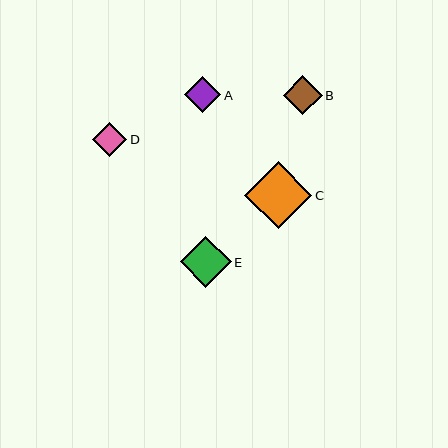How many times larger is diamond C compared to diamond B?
Diamond C is approximately 1.7 times the size of diamond B.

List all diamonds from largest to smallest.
From largest to smallest: C, E, B, A, D.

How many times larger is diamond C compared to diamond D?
Diamond C is approximately 2.0 times the size of diamond D.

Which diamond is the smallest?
Diamond D is the smallest with a size of approximately 34 pixels.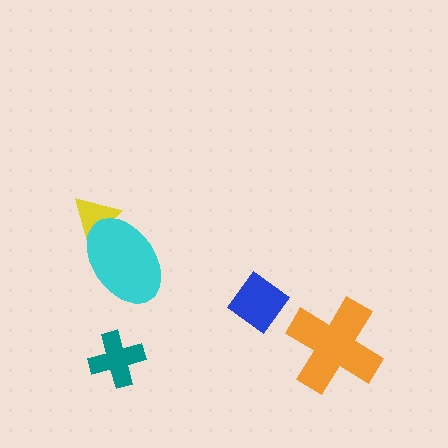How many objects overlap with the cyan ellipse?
1 object overlaps with the cyan ellipse.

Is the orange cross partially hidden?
No, no other shape covers it.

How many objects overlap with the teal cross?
0 objects overlap with the teal cross.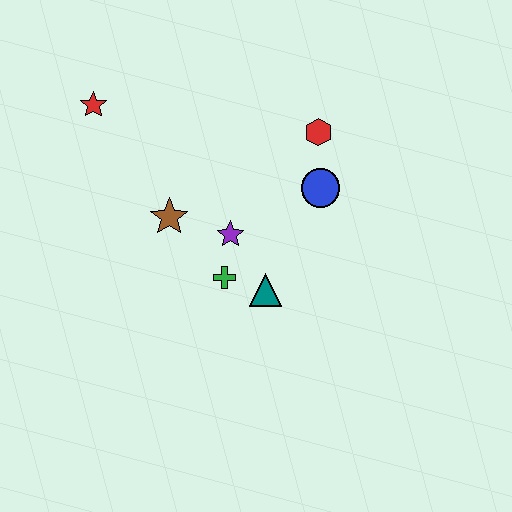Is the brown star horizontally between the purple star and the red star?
Yes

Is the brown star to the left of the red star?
No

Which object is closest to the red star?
The brown star is closest to the red star.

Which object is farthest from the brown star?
The red hexagon is farthest from the brown star.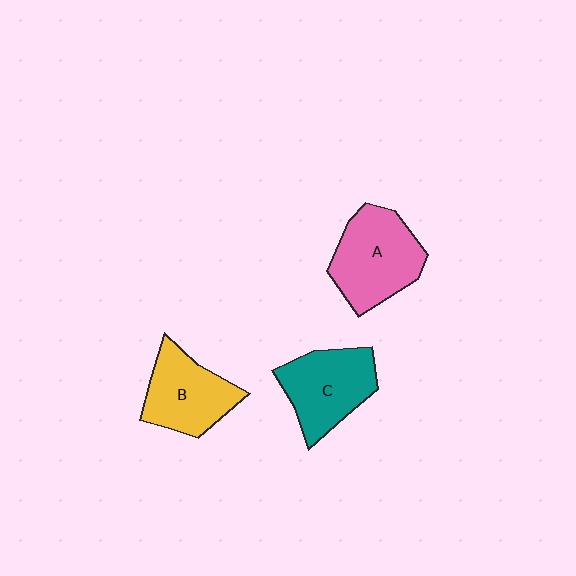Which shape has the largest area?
Shape A (pink).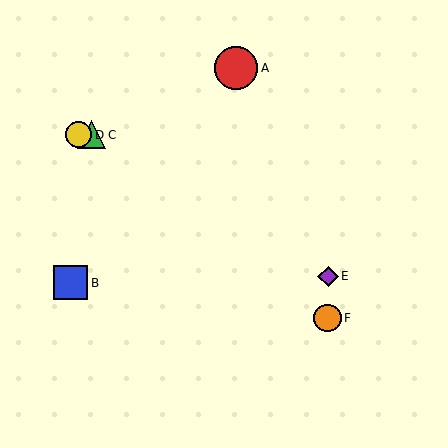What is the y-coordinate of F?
Object F is at y≈318.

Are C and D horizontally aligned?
Yes, both are at y≈135.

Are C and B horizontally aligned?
No, C is at y≈135 and B is at y≈283.